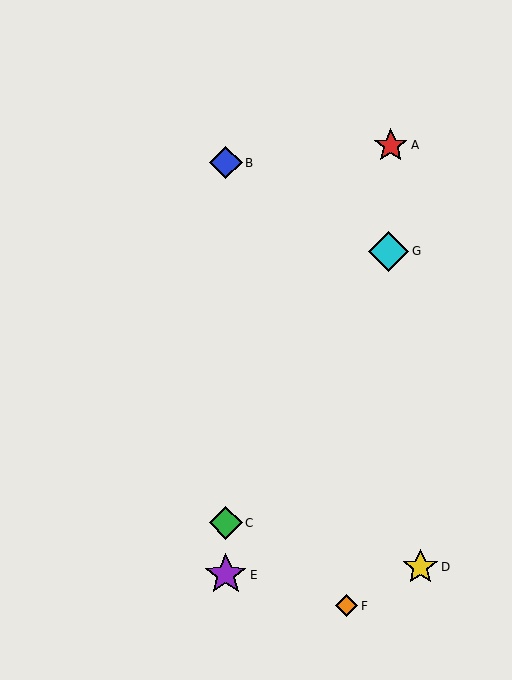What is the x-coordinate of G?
Object G is at x≈389.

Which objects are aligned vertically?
Objects B, C, E are aligned vertically.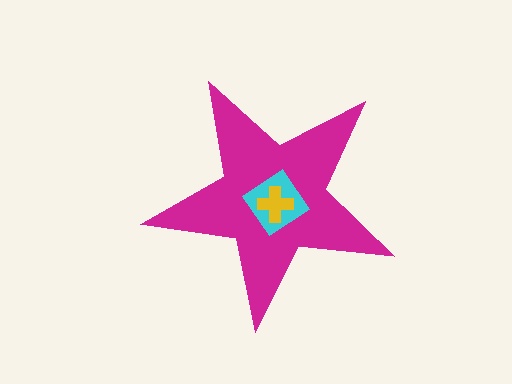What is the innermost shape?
The yellow cross.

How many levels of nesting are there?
3.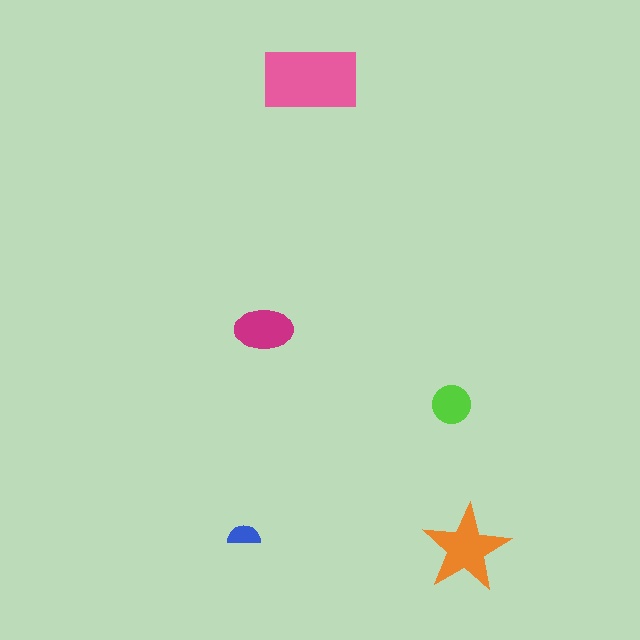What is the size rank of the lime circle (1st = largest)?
4th.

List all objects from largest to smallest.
The pink rectangle, the orange star, the magenta ellipse, the lime circle, the blue semicircle.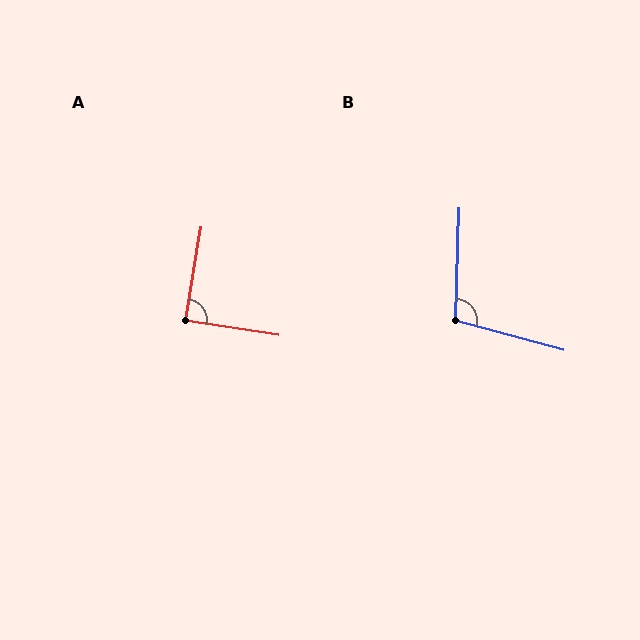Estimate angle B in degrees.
Approximately 103 degrees.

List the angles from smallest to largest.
A (89°), B (103°).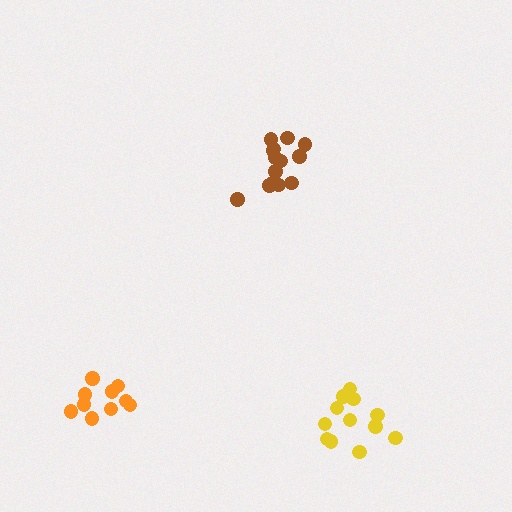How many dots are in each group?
Group 1: 10 dots, Group 2: 14 dots, Group 3: 12 dots (36 total).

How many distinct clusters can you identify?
There are 3 distinct clusters.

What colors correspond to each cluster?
The clusters are colored: orange, brown, yellow.